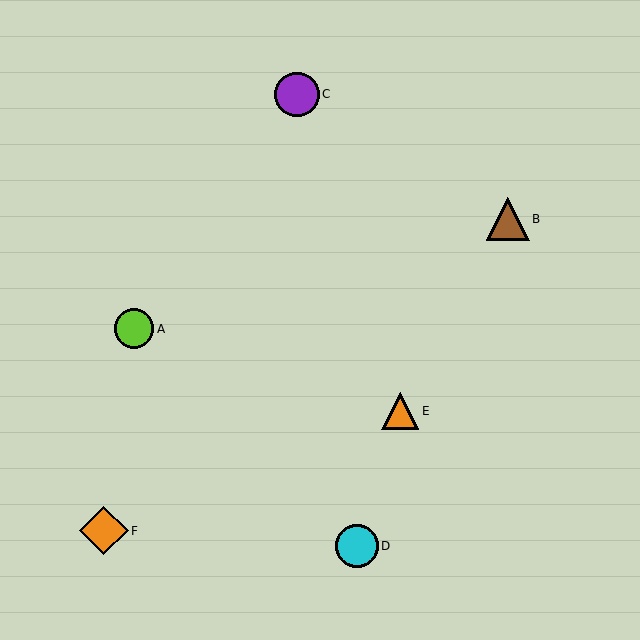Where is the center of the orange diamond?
The center of the orange diamond is at (104, 531).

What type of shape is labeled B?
Shape B is a brown triangle.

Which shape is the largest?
The orange diamond (labeled F) is the largest.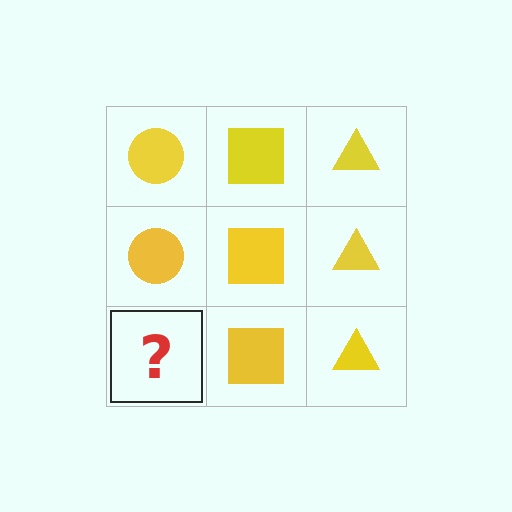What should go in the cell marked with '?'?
The missing cell should contain a yellow circle.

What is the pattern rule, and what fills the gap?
The rule is that each column has a consistent shape. The gap should be filled with a yellow circle.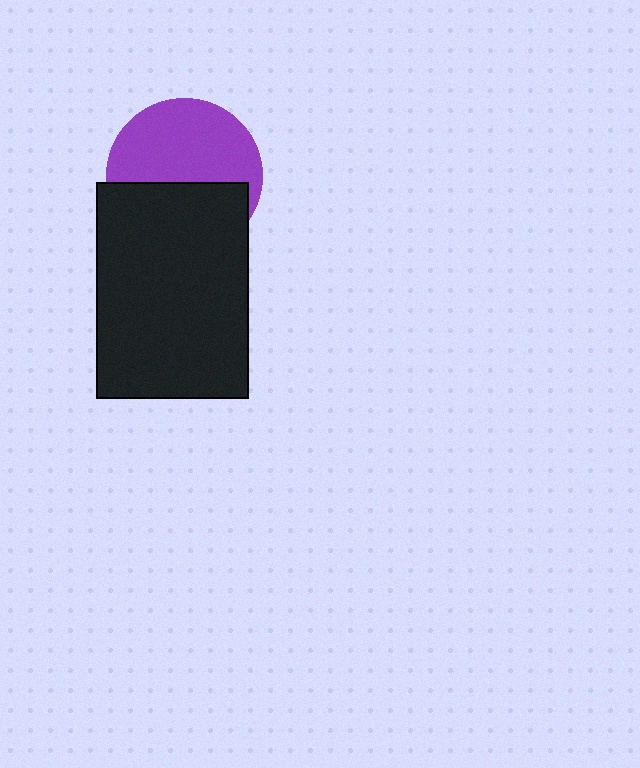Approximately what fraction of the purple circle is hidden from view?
Roughly 44% of the purple circle is hidden behind the black rectangle.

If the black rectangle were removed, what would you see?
You would see the complete purple circle.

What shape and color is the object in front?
The object in front is a black rectangle.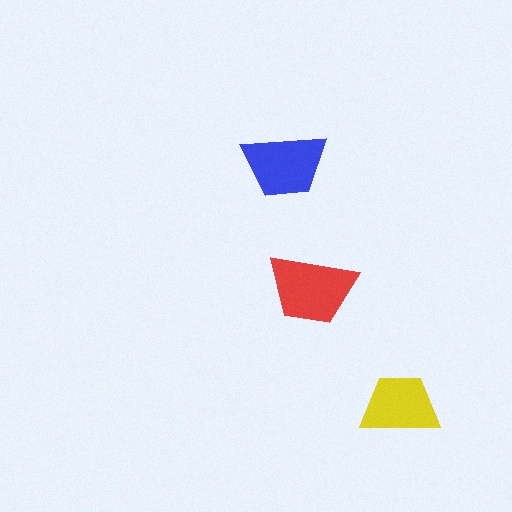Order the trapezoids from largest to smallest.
the red one, the blue one, the yellow one.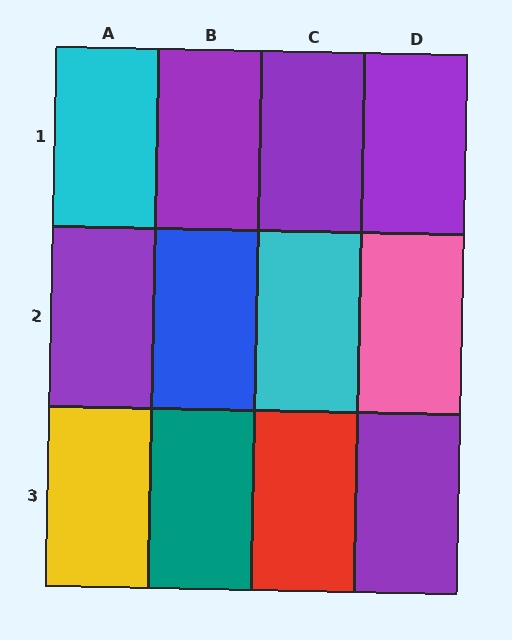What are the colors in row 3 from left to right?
Yellow, teal, red, purple.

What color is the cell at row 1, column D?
Purple.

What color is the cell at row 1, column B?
Purple.